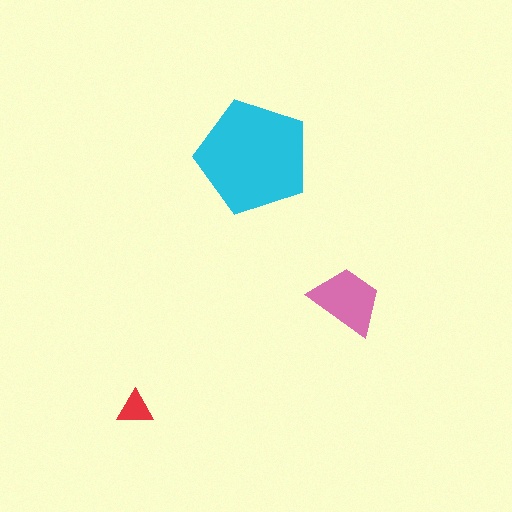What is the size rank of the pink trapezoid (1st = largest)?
2nd.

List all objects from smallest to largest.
The red triangle, the pink trapezoid, the cyan pentagon.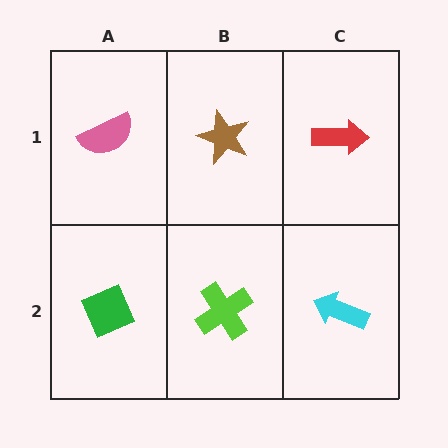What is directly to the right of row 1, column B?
A red arrow.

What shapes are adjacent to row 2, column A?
A pink semicircle (row 1, column A), a lime cross (row 2, column B).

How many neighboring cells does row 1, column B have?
3.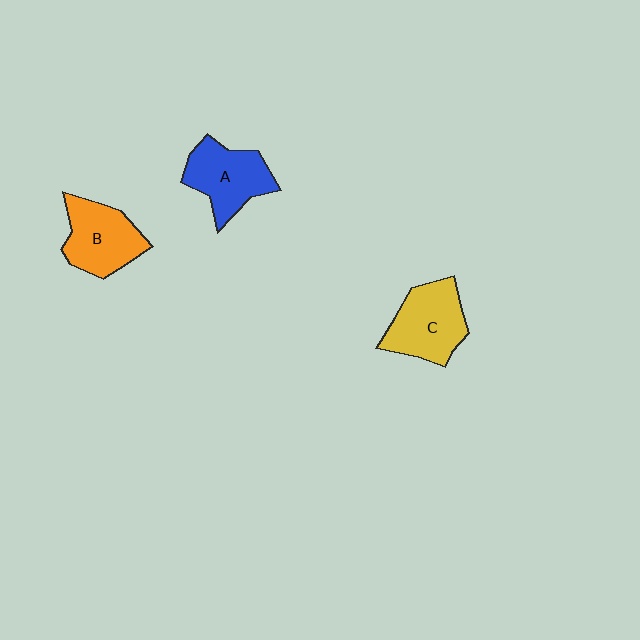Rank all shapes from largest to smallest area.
From largest to smallest: C (yellow), A (blue), B (orange).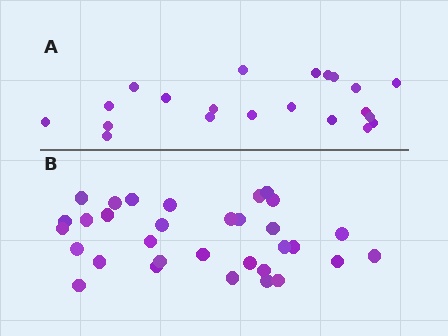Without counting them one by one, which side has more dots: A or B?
Region B (the bottom region) has more dots.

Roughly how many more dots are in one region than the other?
Region B has roughly 12 or so more dots than region A.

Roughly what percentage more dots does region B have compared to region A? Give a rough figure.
About 50% more.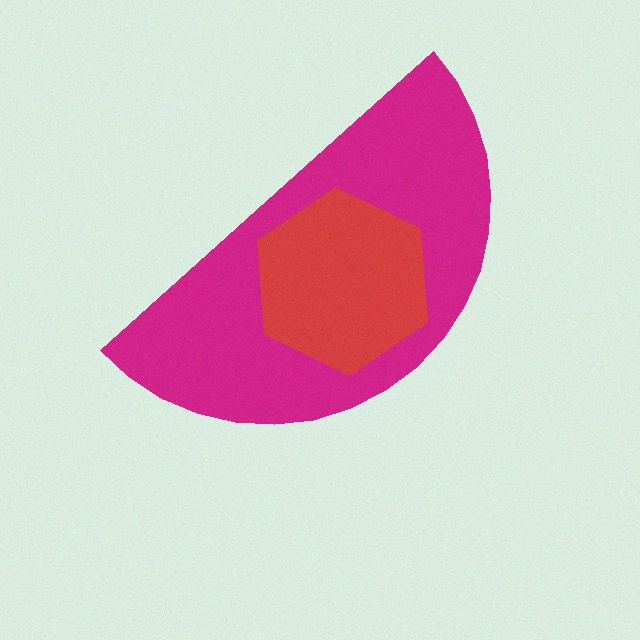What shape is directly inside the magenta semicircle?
The red hexagon.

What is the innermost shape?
The red hexagon.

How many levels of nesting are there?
2.